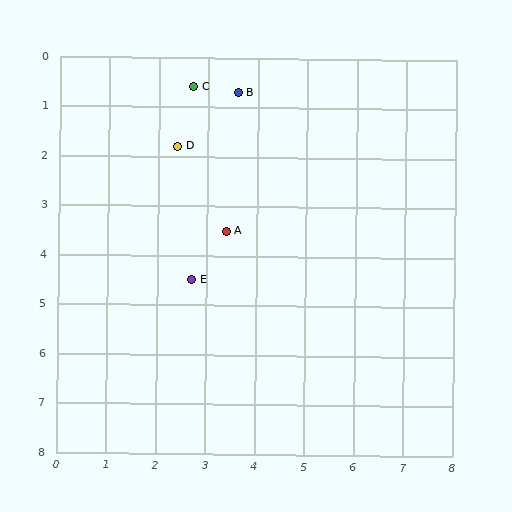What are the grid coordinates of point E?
Point E is at approximately (2.7, 4.5).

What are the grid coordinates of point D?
Point D is at approximately (2.4, 1.8).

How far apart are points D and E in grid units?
Points D and E are about 2.7 grid units apart.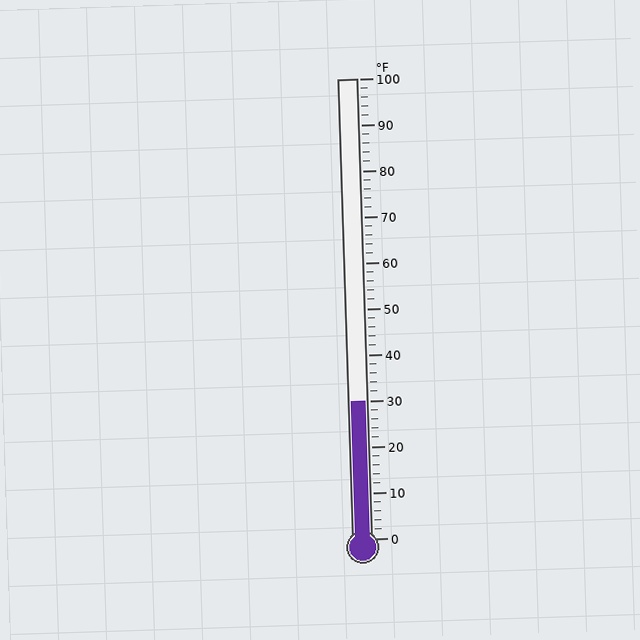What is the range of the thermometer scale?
The thermometer scale ranges from 0°F to 100°F.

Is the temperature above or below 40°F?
The temperature is below 40°F.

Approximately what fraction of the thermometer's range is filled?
The thermometer is filled to approximately 30% of its range.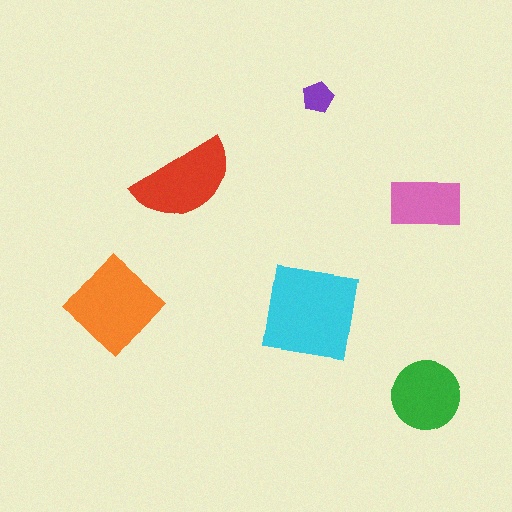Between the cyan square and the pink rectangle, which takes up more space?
The cyan square.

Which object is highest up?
The purple pentagon is topmost.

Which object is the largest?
The cyan square.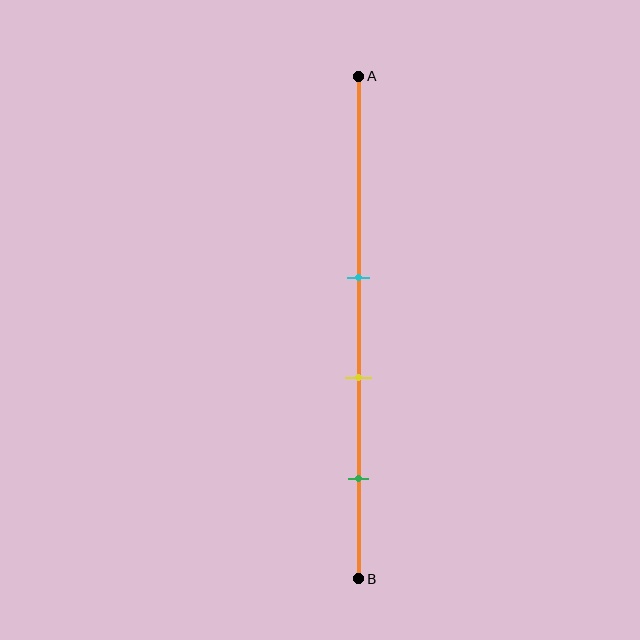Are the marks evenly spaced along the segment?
Yes, the marks are approximately evenly spaced.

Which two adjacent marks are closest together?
The cyan and yellow marks are the closest adjacent pair.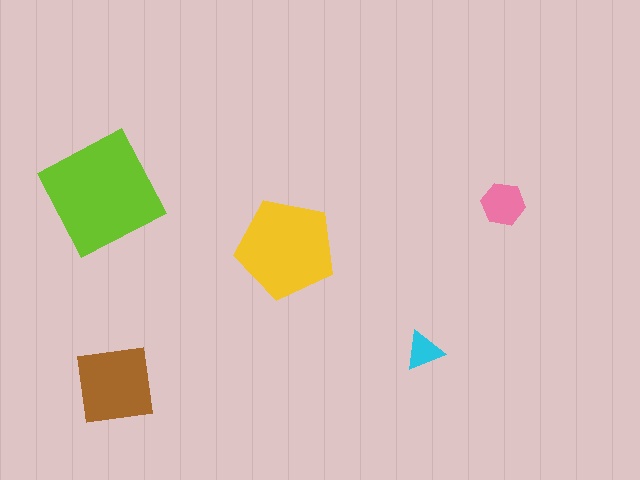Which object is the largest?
The lime square.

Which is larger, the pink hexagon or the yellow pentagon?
The yellow pentagon.